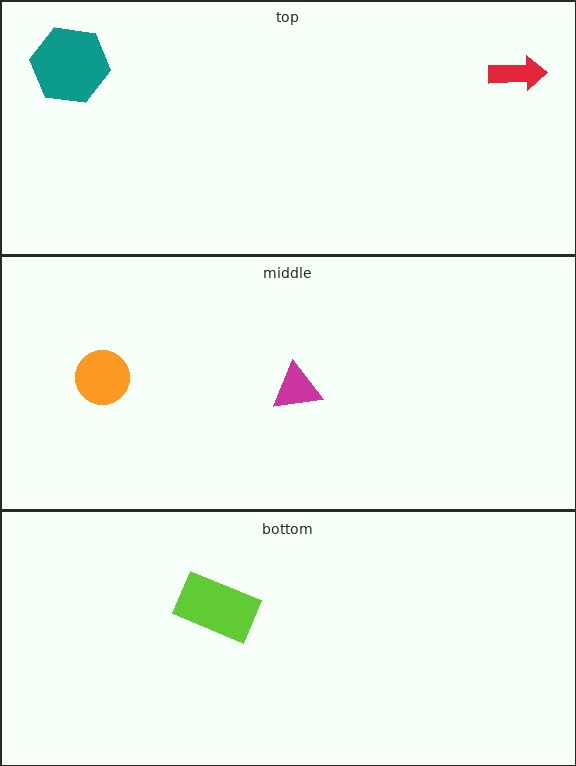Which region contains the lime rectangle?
The bottom region.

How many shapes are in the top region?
2.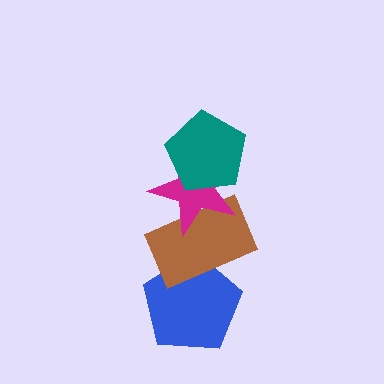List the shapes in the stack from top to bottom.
From top to bottom: the teal pentagon, the magenta star, the brown rectangle, the blue pentagon.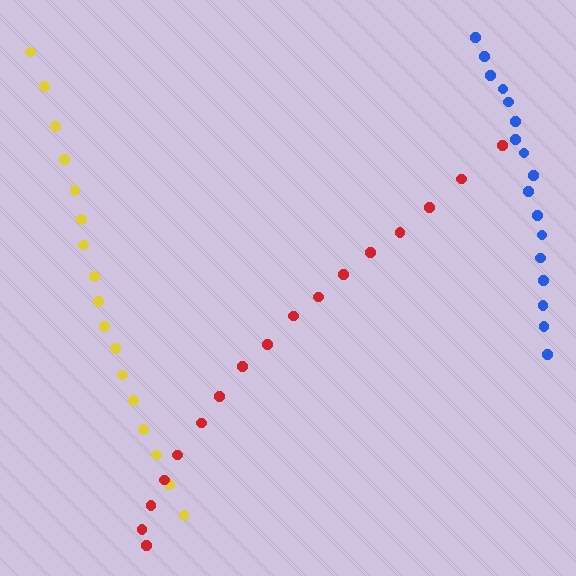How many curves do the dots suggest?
There are 3 distinct paths.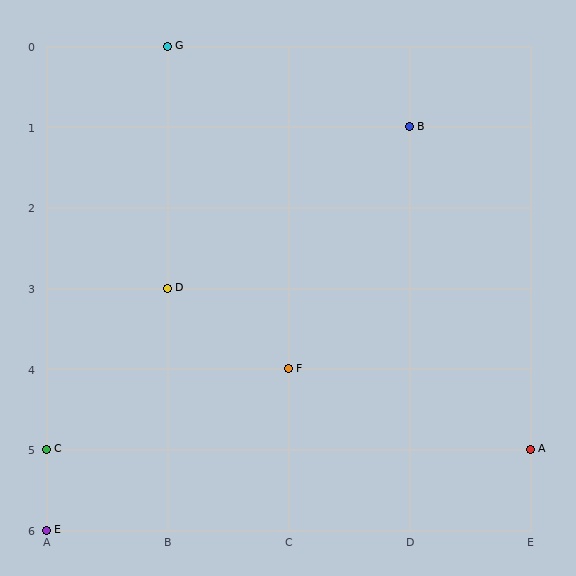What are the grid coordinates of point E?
Point E is at grid coordinates (A, 6).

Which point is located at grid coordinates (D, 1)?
Point B is at (D, 1).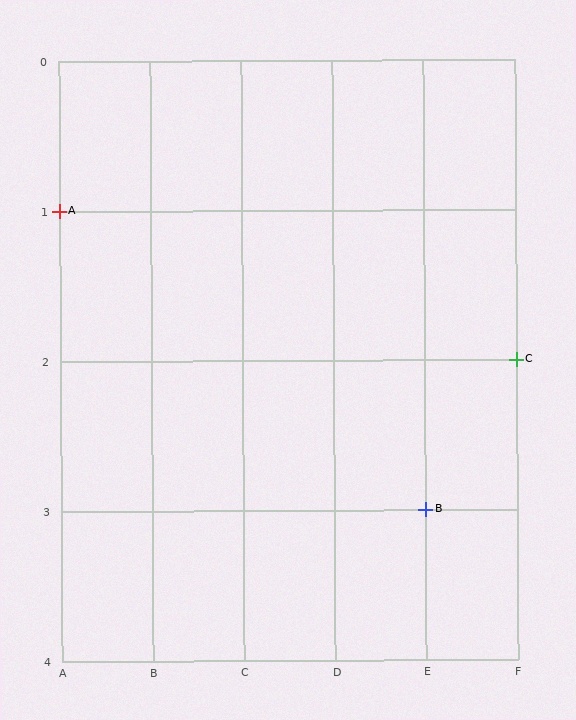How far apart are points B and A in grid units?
Points B and A are 4 columns and 2 rows apart (about 4.5 grid units diagonally).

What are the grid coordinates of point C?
Point C is at grid coordinates (F, 2).